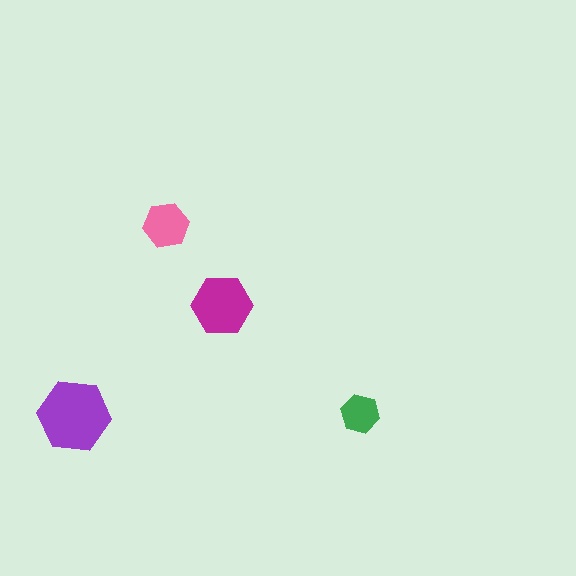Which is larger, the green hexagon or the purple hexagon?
The purple one.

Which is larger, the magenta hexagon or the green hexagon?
The magenta one.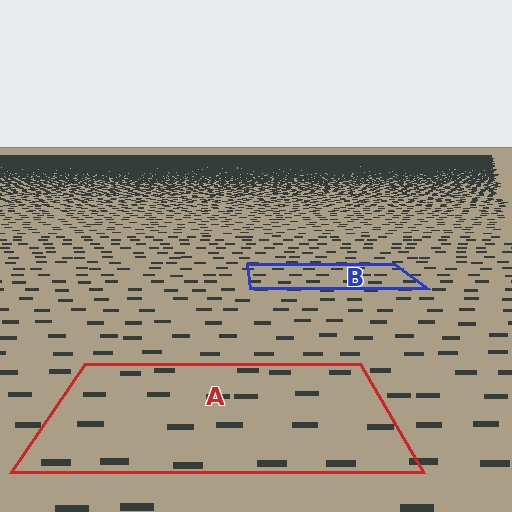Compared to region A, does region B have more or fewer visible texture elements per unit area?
Region B has more texture elements per unit area — they are packed more densely because it is farther away.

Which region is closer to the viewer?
Region A is closer. The texture elements there are larger and more spread out.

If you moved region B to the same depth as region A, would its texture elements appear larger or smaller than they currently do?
They would appear larger. At a closer depth, the same texture elements are projected at a bigger on-screen size.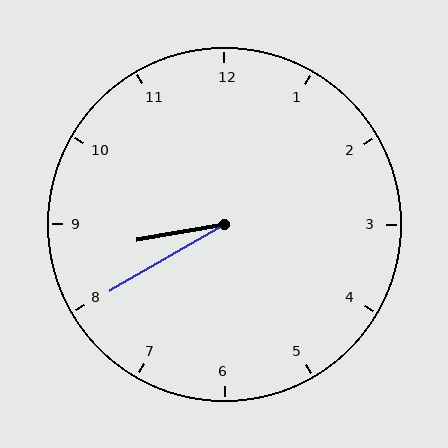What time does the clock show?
8:40.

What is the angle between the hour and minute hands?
Approximately 20 degrees.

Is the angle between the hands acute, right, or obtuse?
It is acute.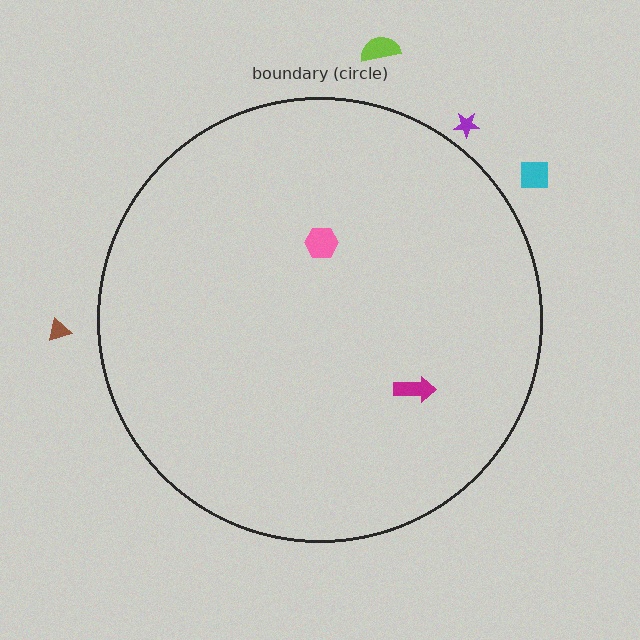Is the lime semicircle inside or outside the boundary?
Outside.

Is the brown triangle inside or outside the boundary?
Outside.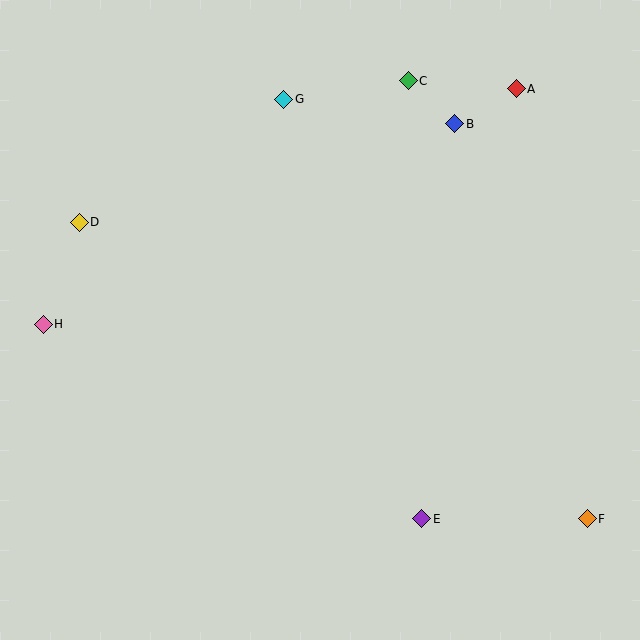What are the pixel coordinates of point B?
Point B is at (455, 124).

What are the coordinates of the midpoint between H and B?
The midpoint between H and B is at (249, 224).